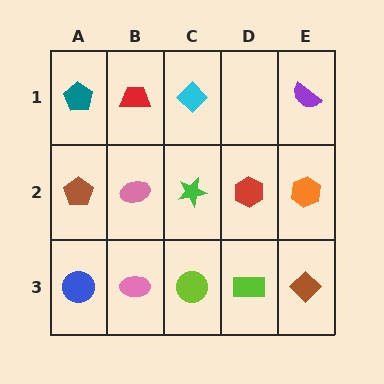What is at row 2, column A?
A brown pentagon.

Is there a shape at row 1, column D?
No, that cell is empty.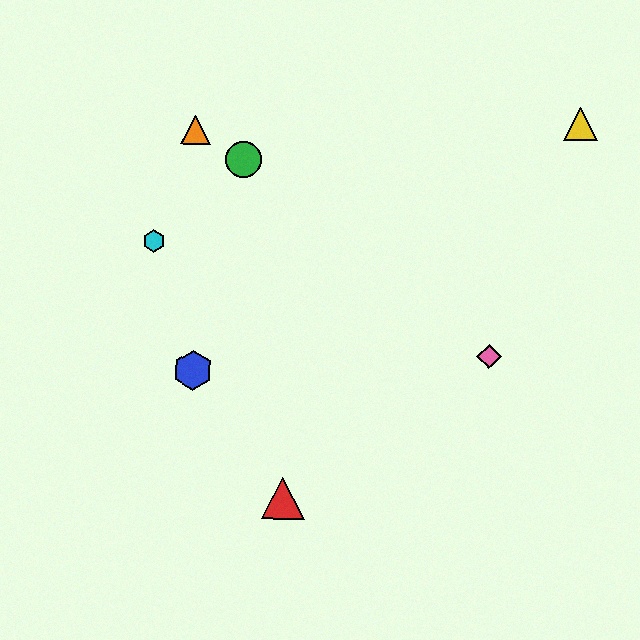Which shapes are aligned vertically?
The blue hexagon, the purple triangle, the orange triangle are aligned vertically.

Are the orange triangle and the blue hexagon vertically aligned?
Yes, both are at x≈196.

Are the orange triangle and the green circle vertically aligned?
No, the orange triangle is at x≈196 and the green circle is at x≈243.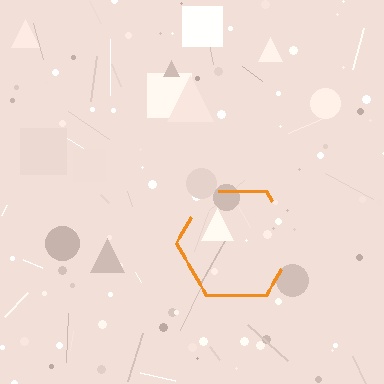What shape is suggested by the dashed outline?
The dashed outline suggests a hexagon.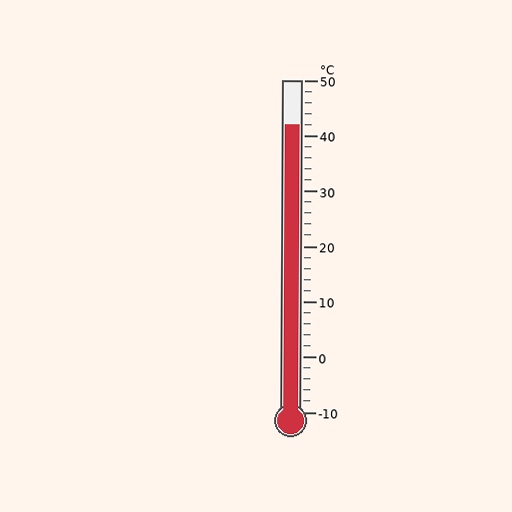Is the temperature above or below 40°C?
The temperature is above 40°C.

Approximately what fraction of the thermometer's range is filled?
The thermometer is filled to approximately 85% of its range.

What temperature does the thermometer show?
The thermometer shows approximately 42°C.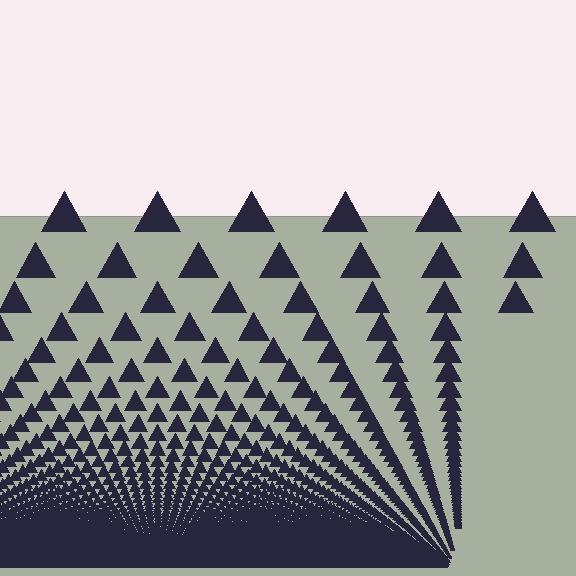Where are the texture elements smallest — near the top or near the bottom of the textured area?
Near the bottom.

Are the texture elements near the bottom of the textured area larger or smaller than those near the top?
Smaller. The gradient is inverted — elements near the bottom are smaller and denser.